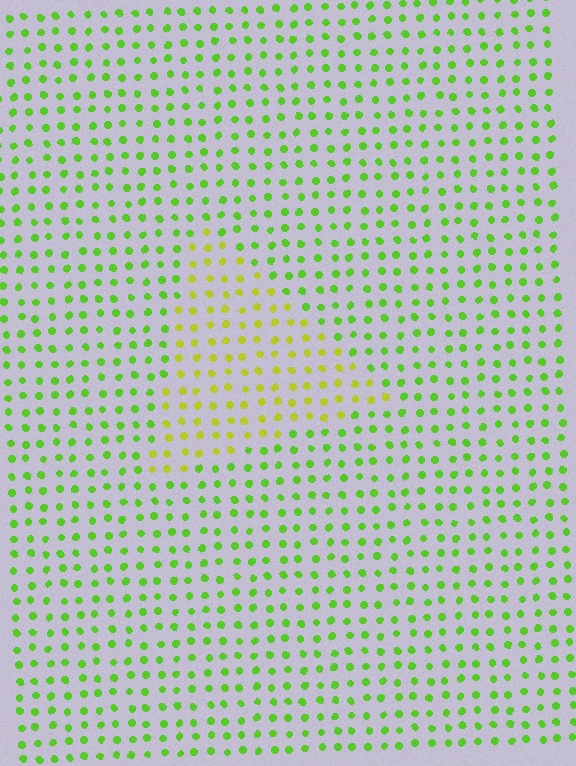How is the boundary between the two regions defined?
The boundary is defined purely by a slight shift in hue (about 35 degrees). Spacing, size, and orientation are identical on both sides.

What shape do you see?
I see a triangle.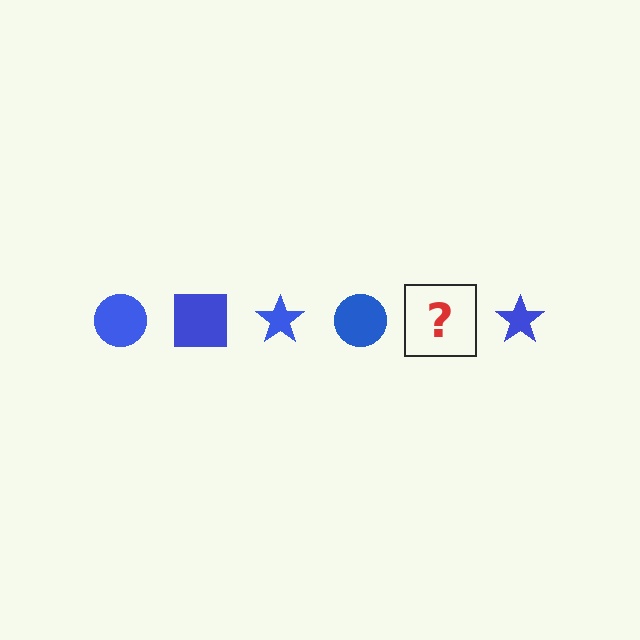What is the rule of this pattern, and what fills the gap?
The rule is that the pattern cycles through circle, square, star shapes in blue. The gap should be filled with a blue square.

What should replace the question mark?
The question mark should be replaced with a blue square.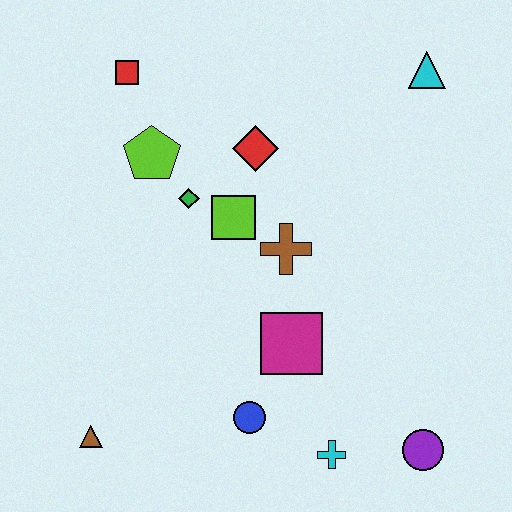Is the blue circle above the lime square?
No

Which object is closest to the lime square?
The green diamond is closest to the lime square.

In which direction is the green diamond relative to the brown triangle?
The green diamond is above the brown triangle.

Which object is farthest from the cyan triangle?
The brown triangle is farthest from the cyan triangle.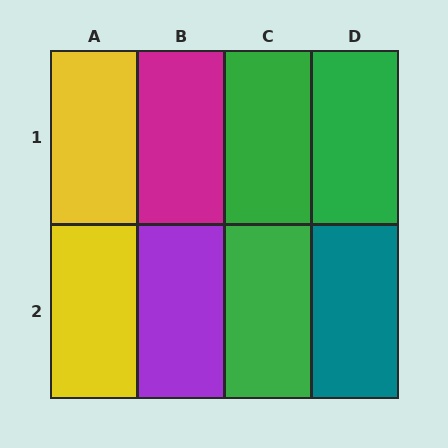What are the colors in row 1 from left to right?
Yellow, magenta, green, green.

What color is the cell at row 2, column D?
Teal.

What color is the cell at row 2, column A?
Yellow.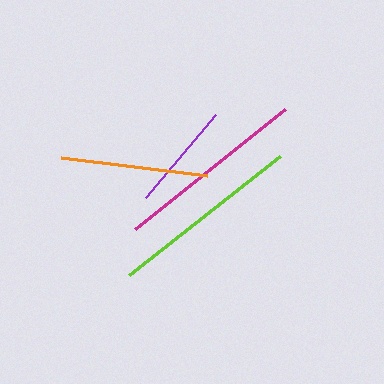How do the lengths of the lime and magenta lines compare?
The lime and magenta lines are approximately the same length.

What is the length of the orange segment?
The orange segment is approximately 148 pixels long.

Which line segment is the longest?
The lime line is the longest at approximately 192 pixels.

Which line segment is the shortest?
The purple line is the shortest at approximately 109 pixels.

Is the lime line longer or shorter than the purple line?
The lime line is longer than the purple line.